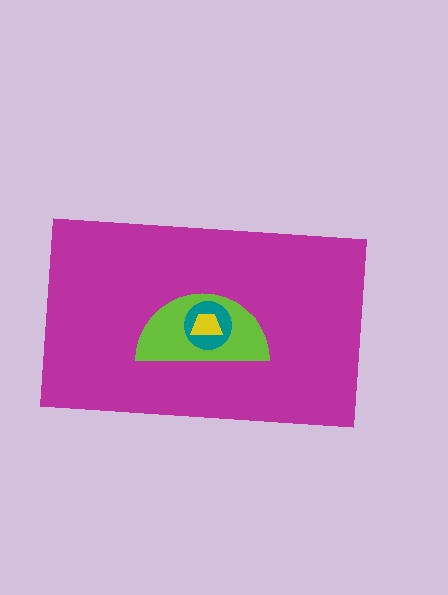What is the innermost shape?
The yellow trapezoid.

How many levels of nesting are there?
4.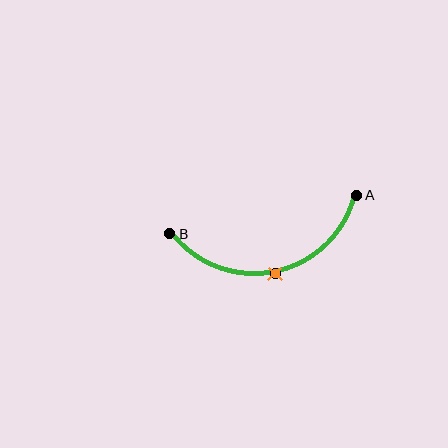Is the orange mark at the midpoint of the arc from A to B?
Yes. The orange mark lies on the arc at equal arc-length from both A and B — it is the arc midpoint.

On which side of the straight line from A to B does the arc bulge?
The arc bulges below the straight line connecting A and B.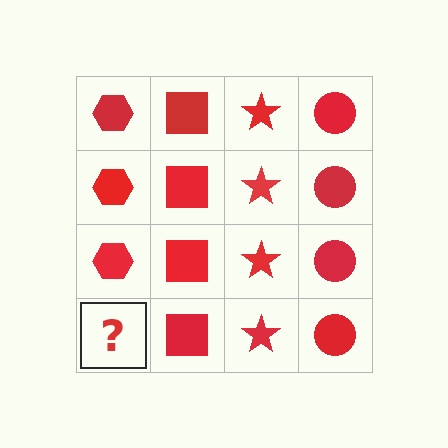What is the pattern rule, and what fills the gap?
The rule is that each column has a consistent shape. The gap should be filled with a red hexagon.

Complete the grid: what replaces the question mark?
The question mark should be replaced with a red hexagon.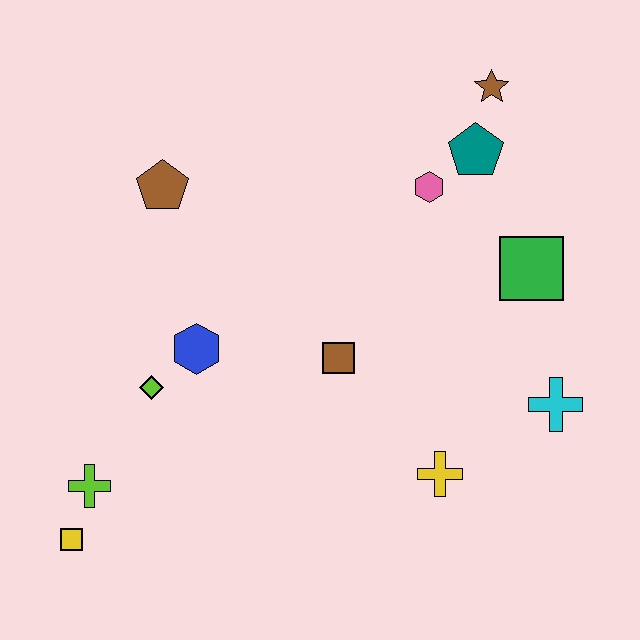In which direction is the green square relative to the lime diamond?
The green square is to the right of the lime diamond.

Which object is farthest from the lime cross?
The brown star is farthest from the lime cross.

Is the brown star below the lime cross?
No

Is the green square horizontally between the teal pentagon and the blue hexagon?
No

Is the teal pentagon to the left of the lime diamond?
No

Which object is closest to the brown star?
The teal pentagon is closest to the brown star.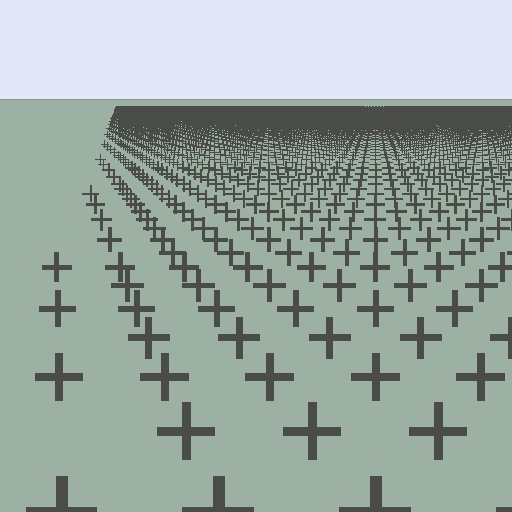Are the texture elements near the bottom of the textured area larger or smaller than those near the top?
Larger. Near the bottom, elements are closer to the viewer and appear at a bigger on-screen size.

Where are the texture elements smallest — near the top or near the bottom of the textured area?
Near the top.